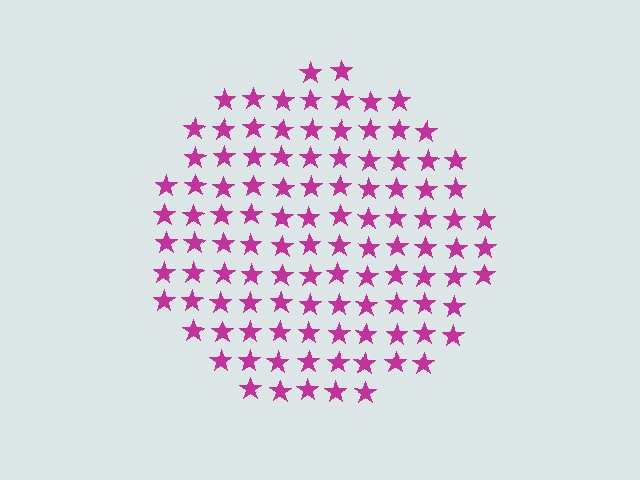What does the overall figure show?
The overall figure shows a circle.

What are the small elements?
The small elements are stars.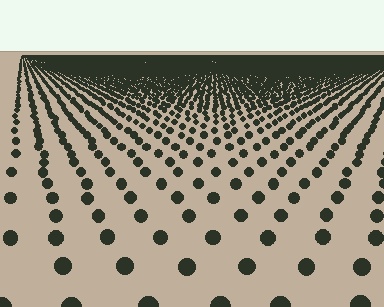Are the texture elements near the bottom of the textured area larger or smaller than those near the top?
Larger. Near the bottom, elements are closer to the viewer and appear at a bigger on-screen size.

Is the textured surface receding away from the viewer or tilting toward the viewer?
The surface is receding away from the viewer. Texture elements get smaller and denser toward the top.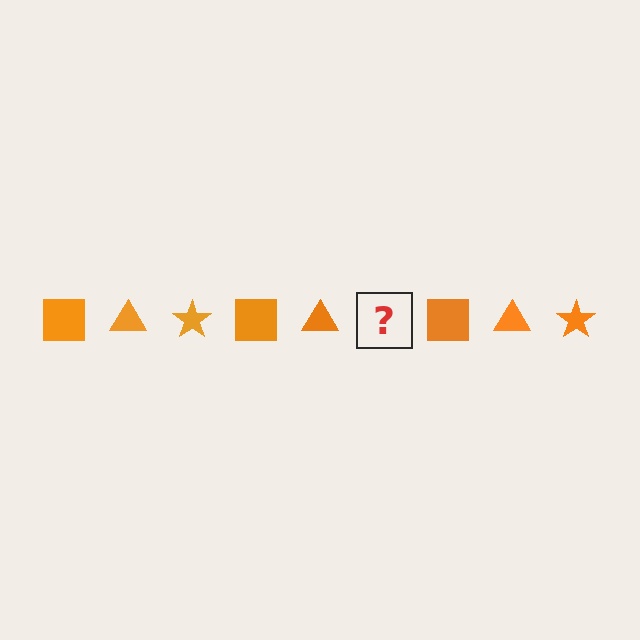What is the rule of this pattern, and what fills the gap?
The rule is that the pattern cycles through square, triangle, star shapes in orange. The gap should be filled with an orange star.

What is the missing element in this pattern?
The missing element is an orange star.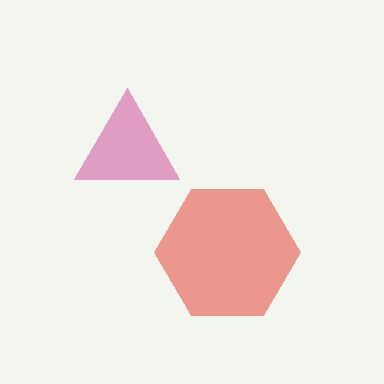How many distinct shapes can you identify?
There are 2 distinct shapes: a magenta triangle, a red hexagon.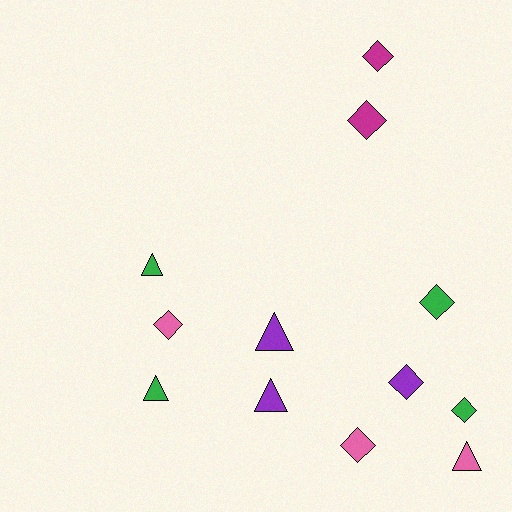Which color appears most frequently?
Green, with 4 objects.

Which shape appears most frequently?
Diamond, with 7 objects.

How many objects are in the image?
There are 12 objects.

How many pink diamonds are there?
There are 2 pink diamonds.